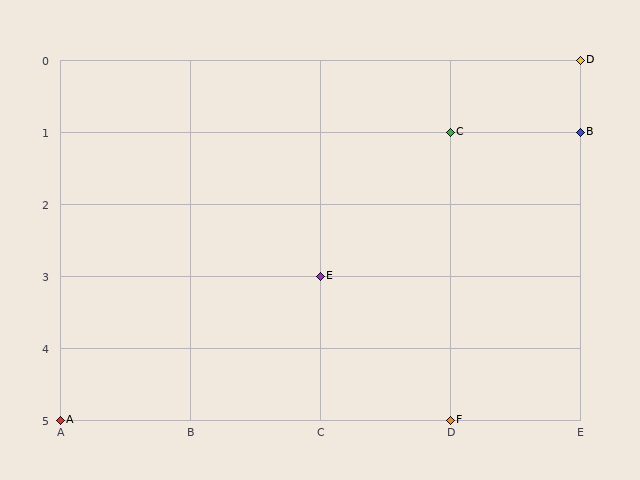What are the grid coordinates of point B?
Point B is at grid coordinates (E, 1).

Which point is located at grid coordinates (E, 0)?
Point D is at (E, 0).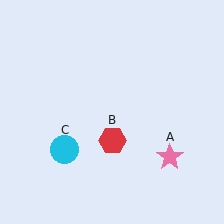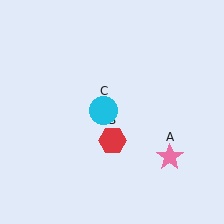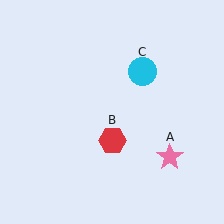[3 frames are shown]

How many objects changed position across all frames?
1 object changed position: cyan circle (object C).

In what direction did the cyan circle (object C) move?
The cyan circle (object C) moved up and to the right.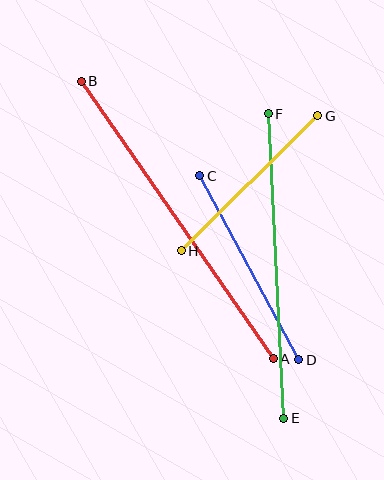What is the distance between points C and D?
The distance is approximately 209 pixels.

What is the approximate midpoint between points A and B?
The midpoint is at approximately (177, 220) pixels.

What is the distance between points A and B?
The distance is approximately 337 pixels.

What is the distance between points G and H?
The distance is approximately 192 pixels.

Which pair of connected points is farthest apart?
Points A and B are farthest apart.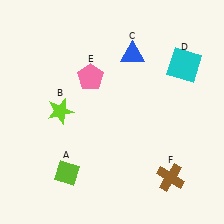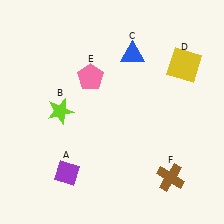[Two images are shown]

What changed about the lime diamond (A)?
In Image 1, A is lime. In Image 2, it changed to purple.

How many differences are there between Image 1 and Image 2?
There are 2 differences between the two images.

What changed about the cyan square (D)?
In Image 1, D is cyan. In Image 2, it changed to yellow.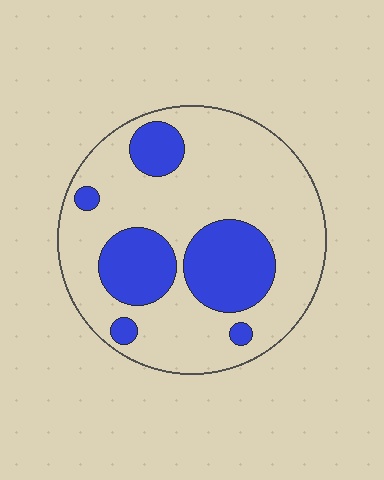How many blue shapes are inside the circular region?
6.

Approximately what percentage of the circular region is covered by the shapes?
Approximately 30%.